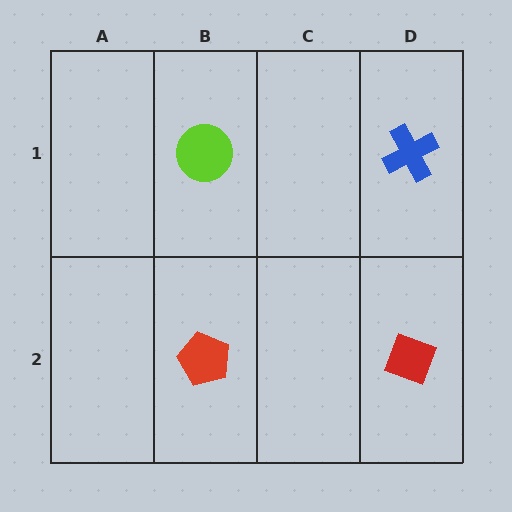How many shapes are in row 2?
2 shapes.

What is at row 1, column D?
A blue cross.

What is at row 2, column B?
A red pentagon.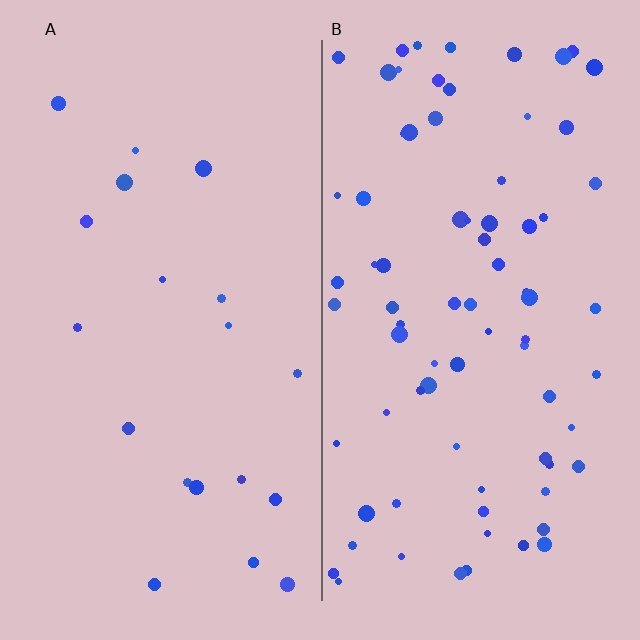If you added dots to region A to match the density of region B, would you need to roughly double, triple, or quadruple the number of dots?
Approximately quadruple.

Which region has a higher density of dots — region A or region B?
B (the right).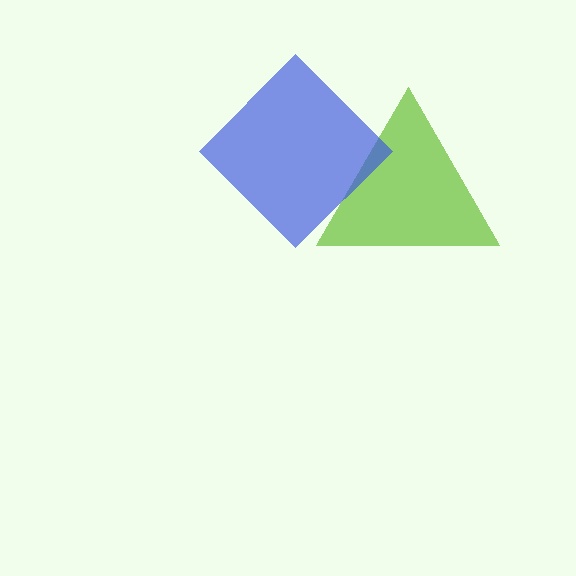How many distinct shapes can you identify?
There are 2 distinct shapes: a lime triangle, a blue diamond.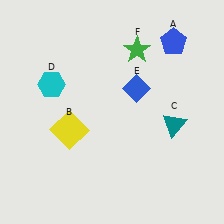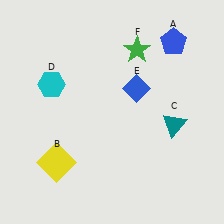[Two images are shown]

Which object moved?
The yellow square (B) moved down.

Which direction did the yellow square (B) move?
The yellow square (B) moved down.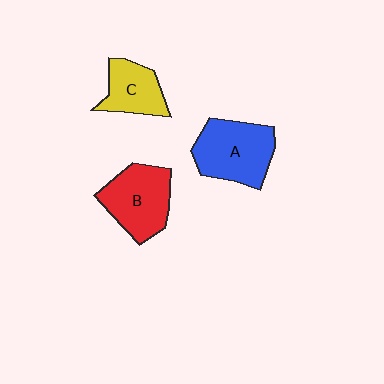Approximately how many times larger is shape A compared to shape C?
Approximately 1.5 times.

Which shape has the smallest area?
Shape C (yellow).